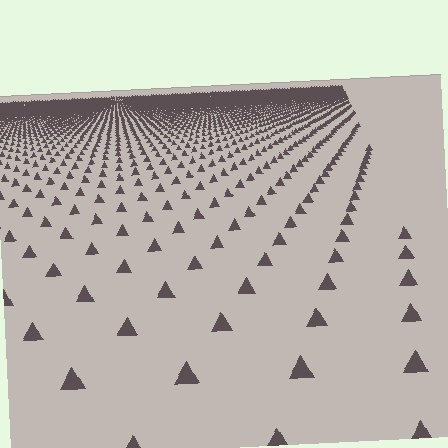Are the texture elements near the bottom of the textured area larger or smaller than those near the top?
Larger. Near the bottom, elements are closer to the viewer and appear at a bigger on-screen size.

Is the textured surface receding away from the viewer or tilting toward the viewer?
The surface is receding away from the viewer. Texture elements get smaller and denser toward the top.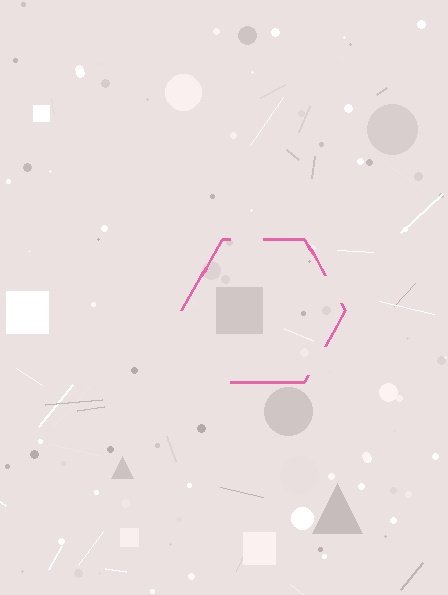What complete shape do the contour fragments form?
The contour fragments form a hexagon.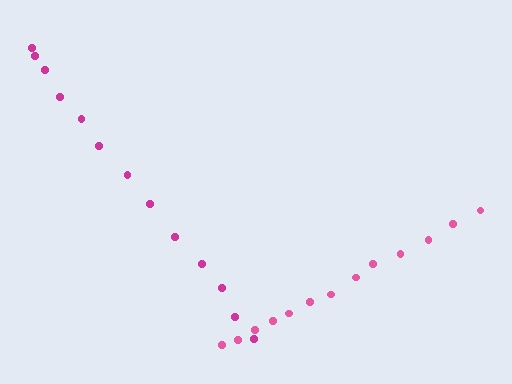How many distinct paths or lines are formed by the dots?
There are 2 distinct paths.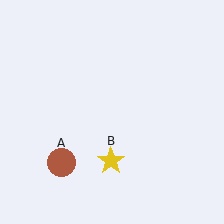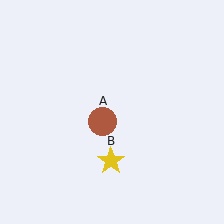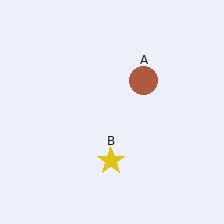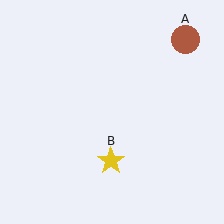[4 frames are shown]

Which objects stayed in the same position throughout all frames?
Yellow star (object B) remained stationary.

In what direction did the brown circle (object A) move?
The brown circle (object A) moved up and to the right.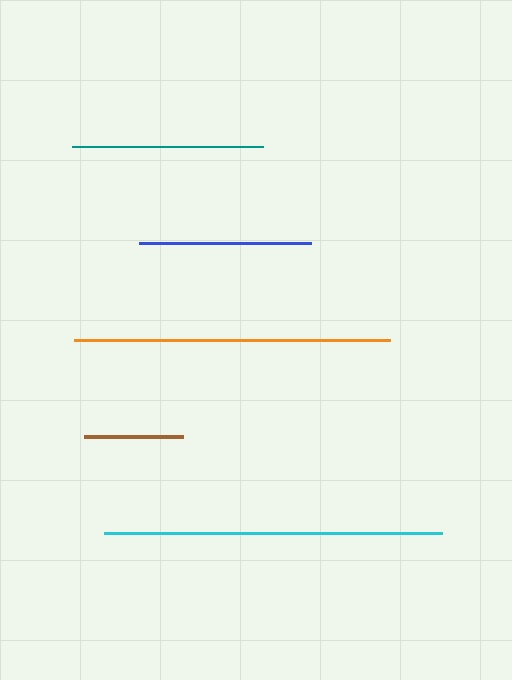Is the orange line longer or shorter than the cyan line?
The cyan line is longer than the orange line.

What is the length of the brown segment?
The brown segment is approximately 99 pixels long.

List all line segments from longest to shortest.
From longest to shortest: cyan, orange, teal, blue, brown.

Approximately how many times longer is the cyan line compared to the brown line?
The cyan line is approximately 3.4 times the length of the brown line.